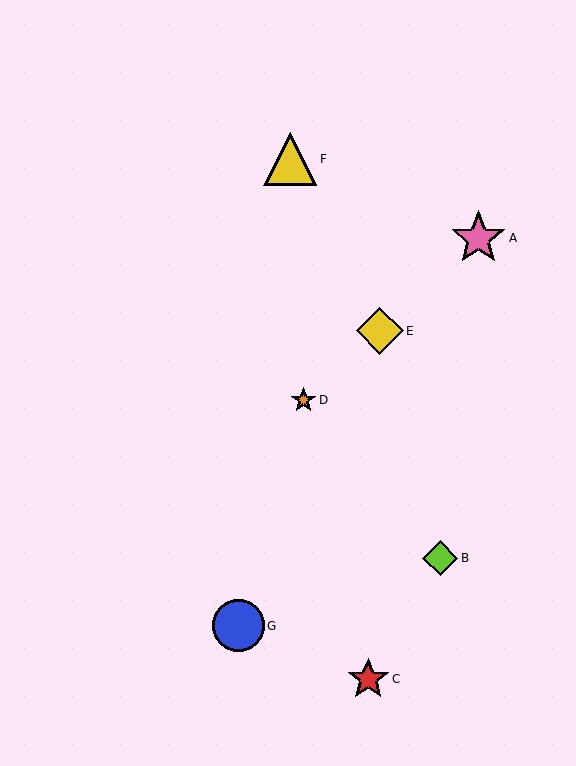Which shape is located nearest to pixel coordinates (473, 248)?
The pink star (labeled A) at (478, 238) is nearest to that location.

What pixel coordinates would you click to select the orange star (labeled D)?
Click at (303, 400) to select the orange star D.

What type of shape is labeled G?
Shape G is a blue circle.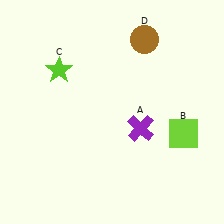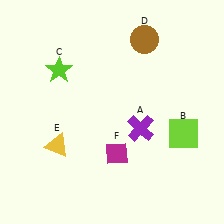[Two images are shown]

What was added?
A yellow triangle (E), a magenta diamond (F) were added in Image 2.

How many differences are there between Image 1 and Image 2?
There are 2 differences between the two images.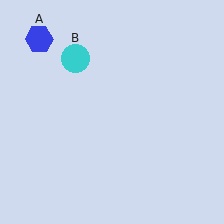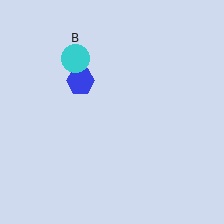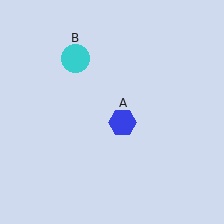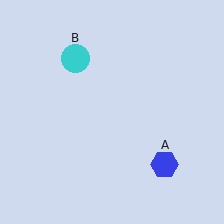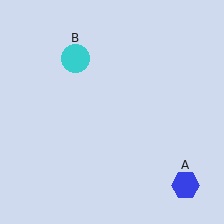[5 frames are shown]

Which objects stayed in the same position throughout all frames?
Cyan circle (object B) remained stationary.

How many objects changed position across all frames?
1 object changed position: blue hexagon (object A).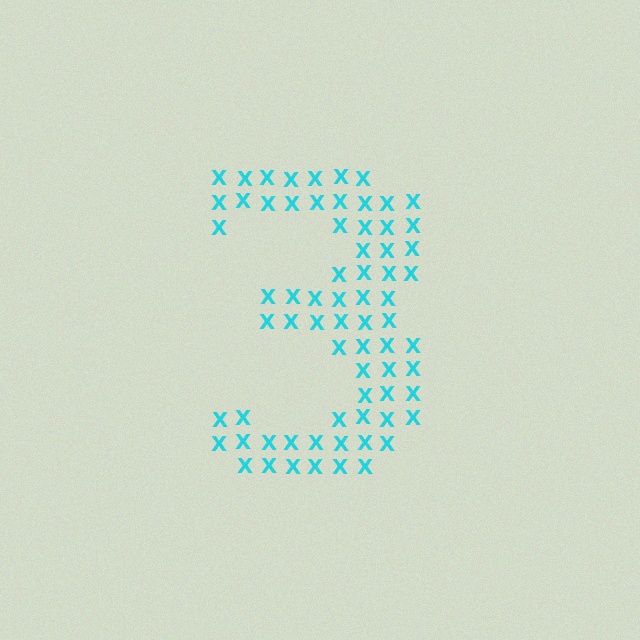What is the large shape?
The large shape is the digit 3.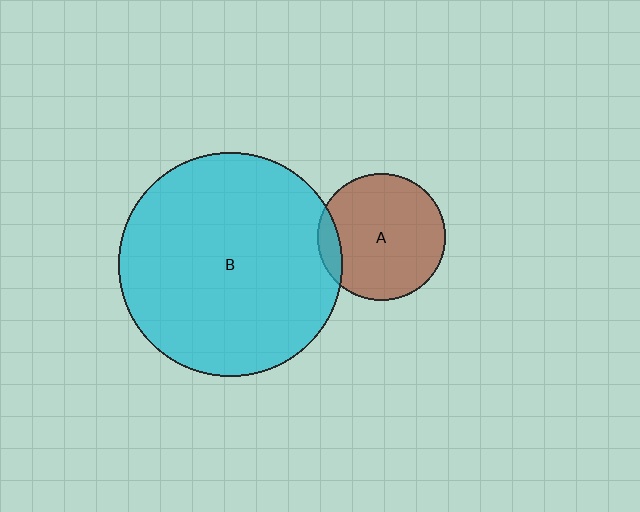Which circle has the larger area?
Circle B (cyan).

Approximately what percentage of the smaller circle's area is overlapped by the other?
Approximately 10%.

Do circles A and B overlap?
Yes.